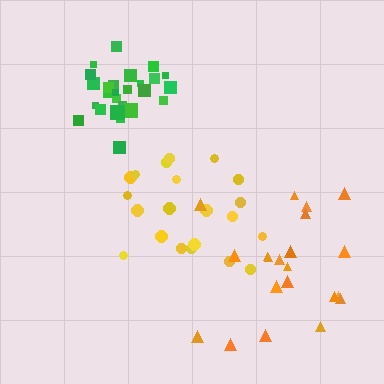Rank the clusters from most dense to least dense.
green, yellow, orange.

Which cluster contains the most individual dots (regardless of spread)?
Green (27).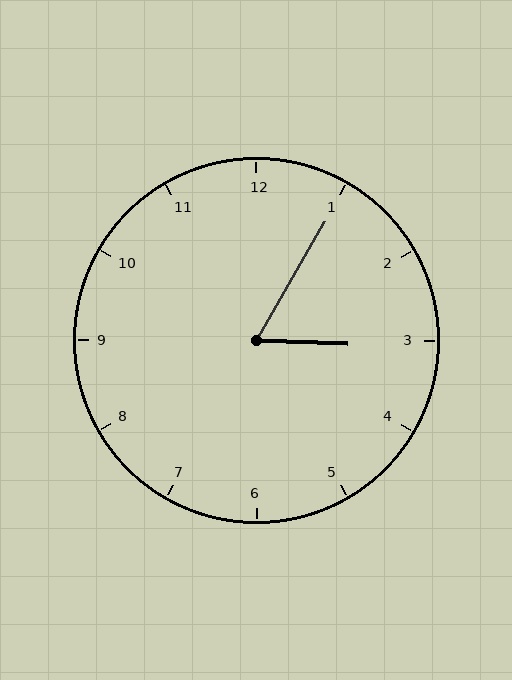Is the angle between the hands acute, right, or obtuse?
It is acute.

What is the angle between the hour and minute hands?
Approximately 62 degrees.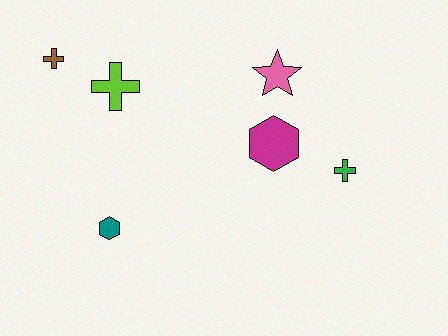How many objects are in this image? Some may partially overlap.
There are 6 objects.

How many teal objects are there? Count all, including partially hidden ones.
There is 1 teal object.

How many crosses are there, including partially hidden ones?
There are 3 crosses.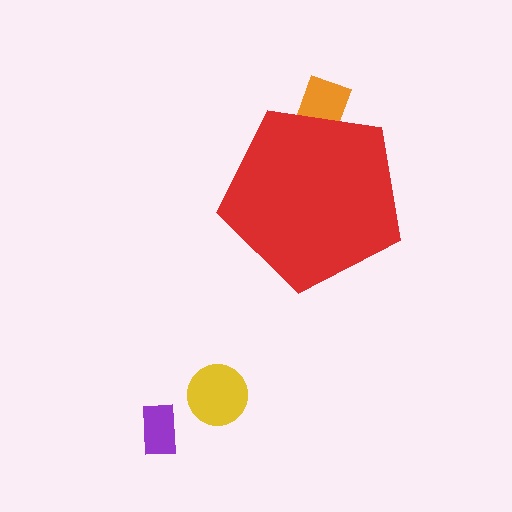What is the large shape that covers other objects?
A red pentagon.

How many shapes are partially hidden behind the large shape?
1 shape is partially hidden.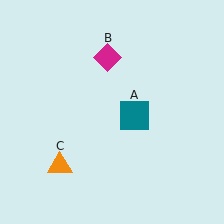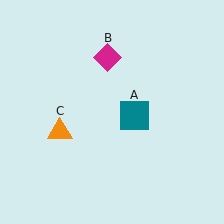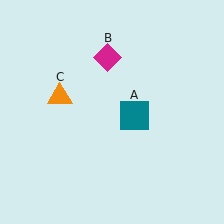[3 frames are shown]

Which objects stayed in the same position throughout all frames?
Teal square (object A) and magenta diamond (object B) remained stationary.